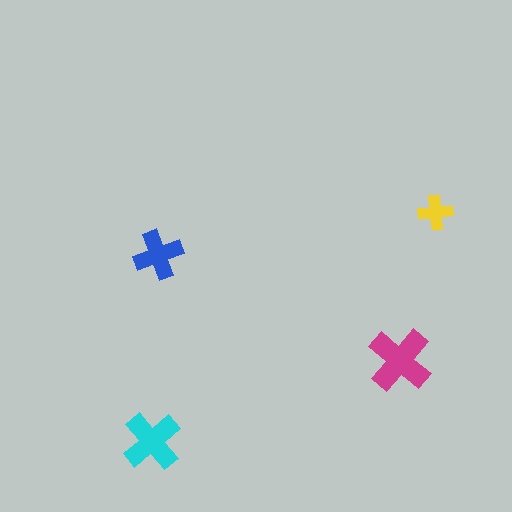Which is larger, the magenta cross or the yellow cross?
The magenta one.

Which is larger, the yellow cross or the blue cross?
The blue one.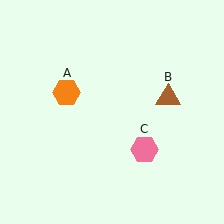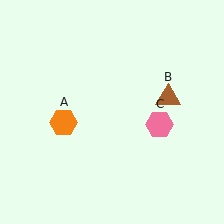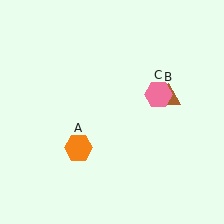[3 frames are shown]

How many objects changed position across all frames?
2 objects changed position: orange hexagon (object A), pink hexagon (object C).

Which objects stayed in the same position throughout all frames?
Brown triangle (object B) remained stationary.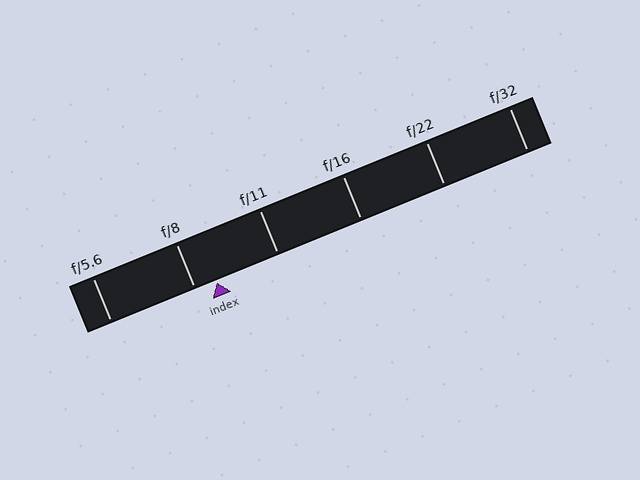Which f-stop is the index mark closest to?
The index mark is closest to f/8.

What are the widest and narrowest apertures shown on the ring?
The widest aperture shown is f/5.6 and the narrowest is f/32.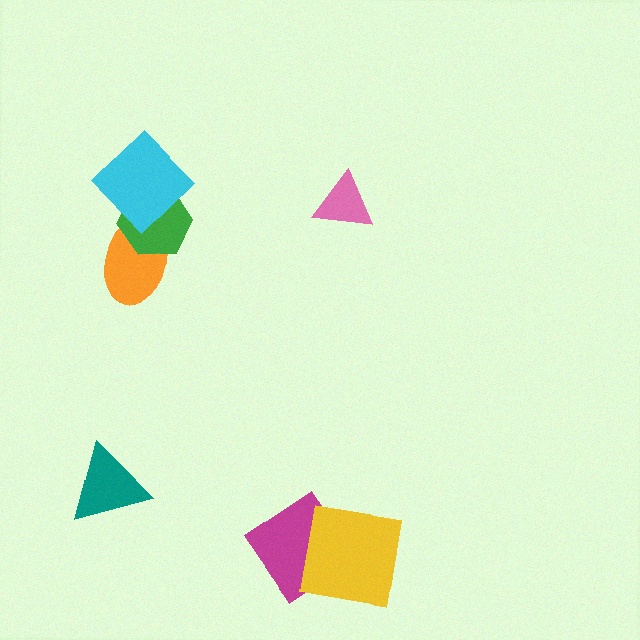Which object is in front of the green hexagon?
The cyan diamond is in front of the green hexagon.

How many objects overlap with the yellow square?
1 object overlaps with the yellow square.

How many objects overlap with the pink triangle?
0 objects overlap with the pink triangle.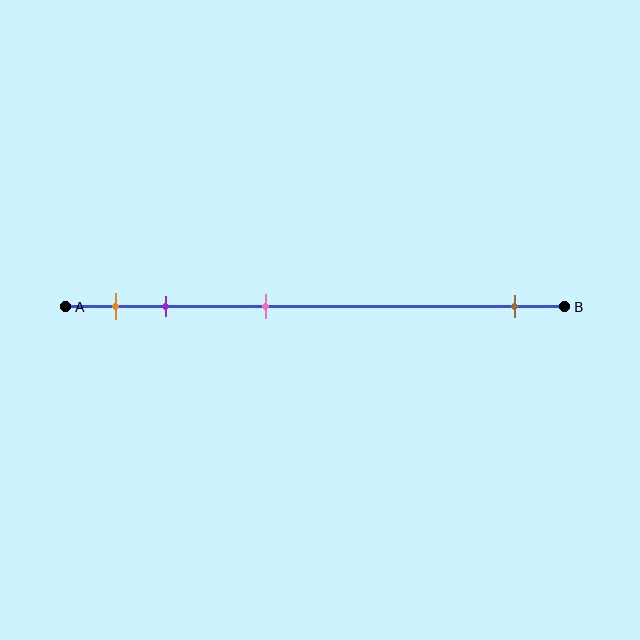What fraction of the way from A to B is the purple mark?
The purple mark is approximately 20% (0.2) of the way from A to B.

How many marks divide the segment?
There are 4 marks dividing the segment.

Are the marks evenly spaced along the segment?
No, the marks are not evenly spaced.